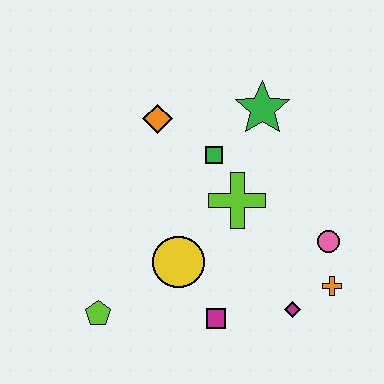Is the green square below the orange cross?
No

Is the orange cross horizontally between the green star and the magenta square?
No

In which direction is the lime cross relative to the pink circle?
The lime cross is to the left of the pink circle.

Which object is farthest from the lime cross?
The lime pentagon is farthest from the lime cross.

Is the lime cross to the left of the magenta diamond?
Yes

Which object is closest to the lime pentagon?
The yellow circle is closest to the lime pentagon.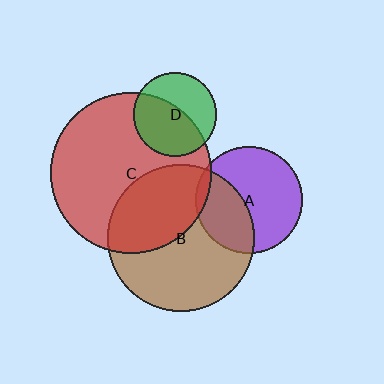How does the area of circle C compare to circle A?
Approximately 2.3 times.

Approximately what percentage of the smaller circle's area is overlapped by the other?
Approximately 5%.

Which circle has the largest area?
Circle C (red).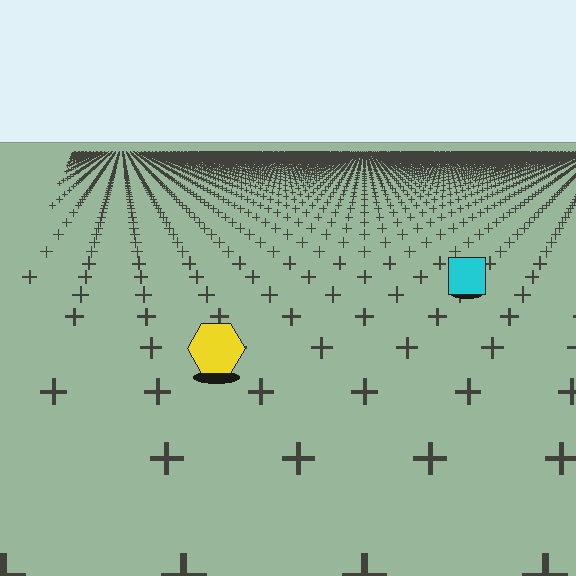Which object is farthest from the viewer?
The cyan square is farthest from the viewer. It appears smaller and the ground texture around it is denser.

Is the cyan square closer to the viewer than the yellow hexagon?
No. The yellow hexagon is closer — you can tell from the texture gradient: the ground texture is coarser near it.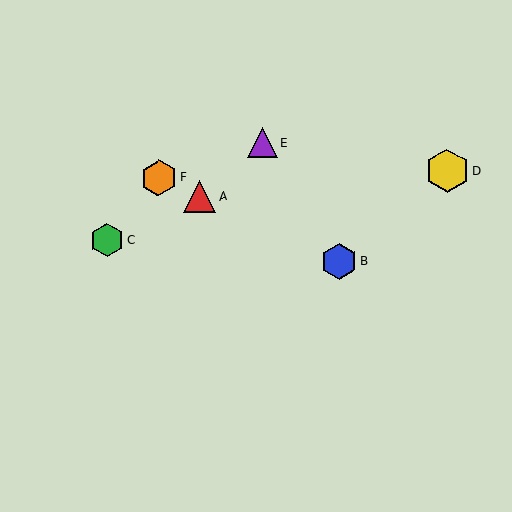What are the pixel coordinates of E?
Object E is at (262, 143).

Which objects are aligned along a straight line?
Objects A, B, F are aligned along a straight line.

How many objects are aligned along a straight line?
3 objects (A, B, F) are aligned along a straight line.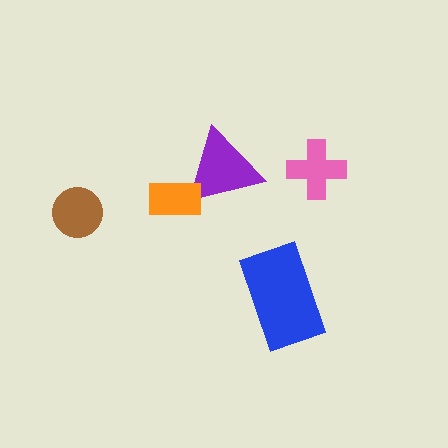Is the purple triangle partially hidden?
Yes, it is partially covered by another shape.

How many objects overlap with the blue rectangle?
0 objects overlap with the blue rectangle.